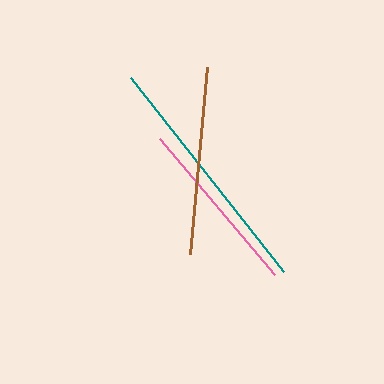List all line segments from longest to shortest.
From longest to shortest: teal, brown, pink.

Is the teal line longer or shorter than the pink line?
The teal line is longer than the pink line.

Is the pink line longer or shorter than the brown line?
The brown line is longer than the pink line.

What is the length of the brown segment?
The brown segment is approximately 188 pixels long.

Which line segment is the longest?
The teal line is the longest at approximately 247 pixels.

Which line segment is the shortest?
The pink line is the shortest at approximately 178 pixels.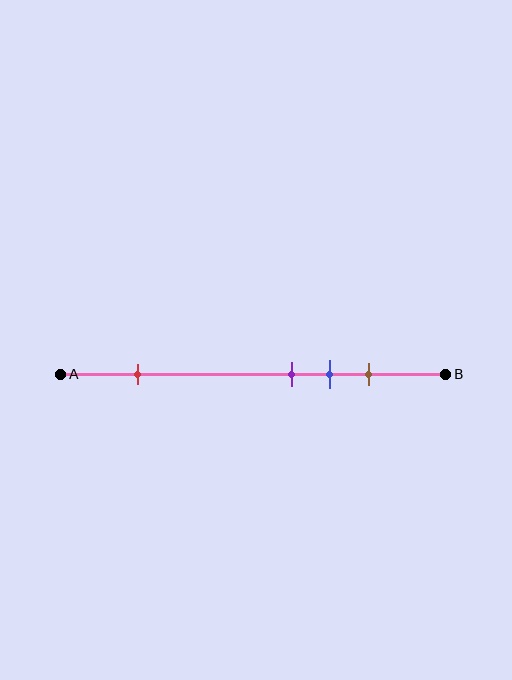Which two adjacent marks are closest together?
The purple and blue marks are the closest adjacent pair.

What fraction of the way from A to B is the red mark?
The red mark is approximately 20% (0.2) of the way from A to B.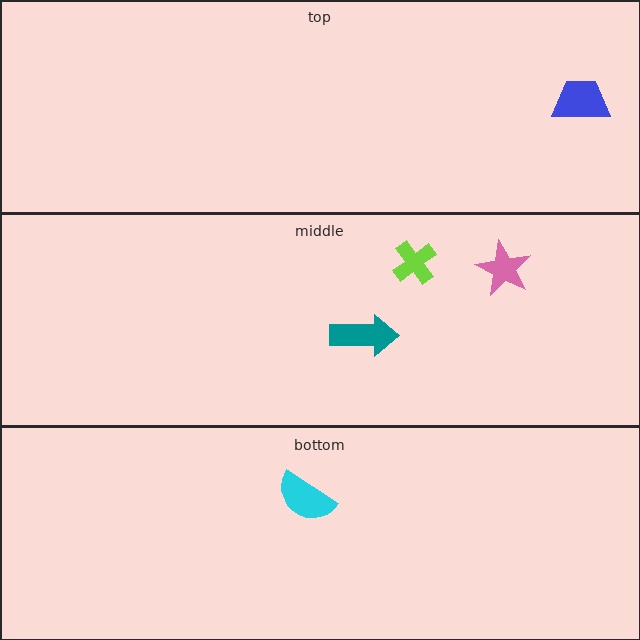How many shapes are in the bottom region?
1.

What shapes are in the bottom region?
The cyan semicircle.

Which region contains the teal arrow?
The middle region.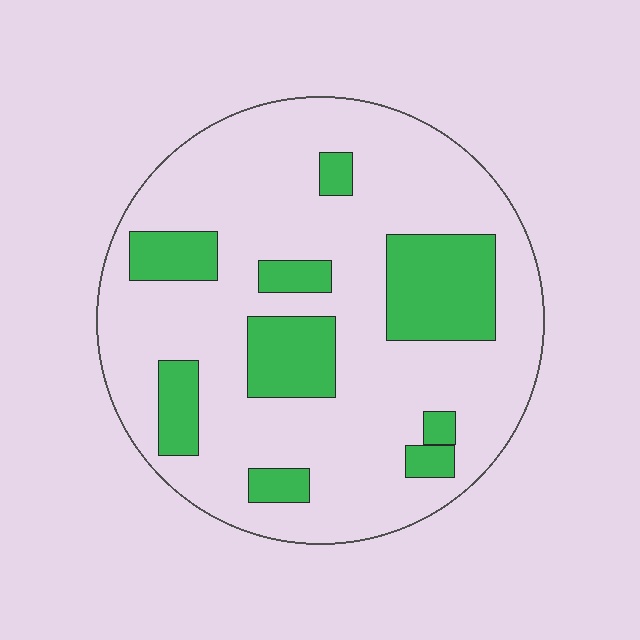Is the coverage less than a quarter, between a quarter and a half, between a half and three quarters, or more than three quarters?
Less than a quarter.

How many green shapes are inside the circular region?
9.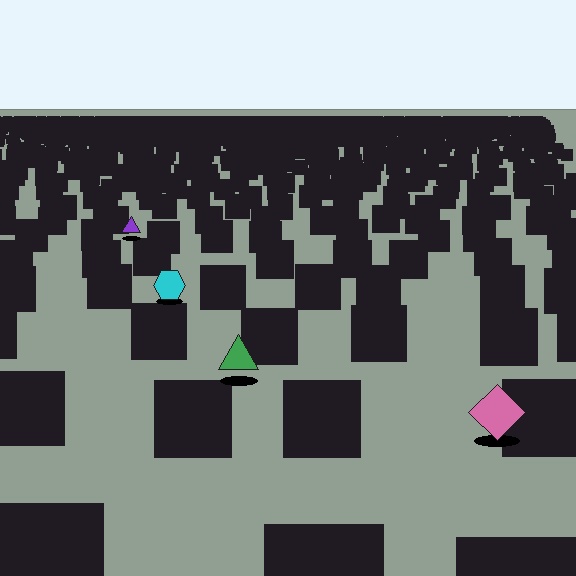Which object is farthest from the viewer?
The purple triangle is farthest from the viewer. It appears smaller and the ground texture around it is denser.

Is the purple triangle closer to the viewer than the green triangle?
No. The green triangle is closer — you can tell from the texture gradient: the ground texture is coarser near it.